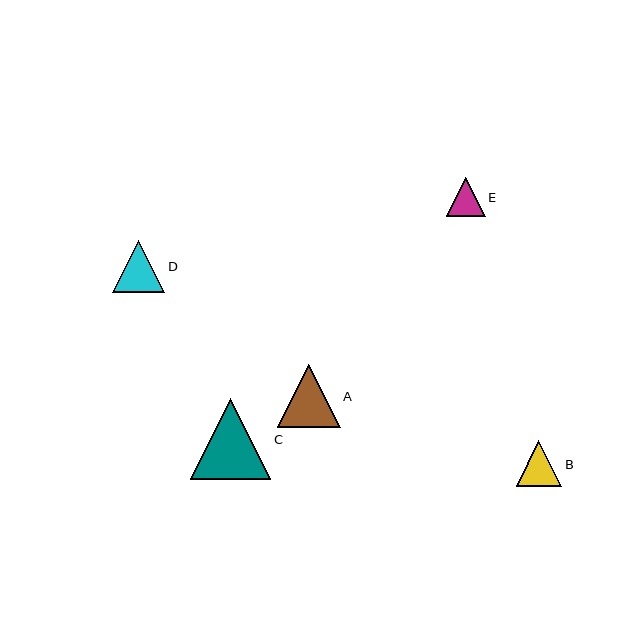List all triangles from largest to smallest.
From largest to smallest: C, A, D, B, E.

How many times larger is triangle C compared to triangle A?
Triangle C is approximately 1.3 times the size of triangle A.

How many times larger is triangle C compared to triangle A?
Triangle C is approximately 1.3 times the size of triangle A.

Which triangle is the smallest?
Triangle E is the smallest with a size of approximately 39 pixels.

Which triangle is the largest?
Triangle C is the largest with a size of approximately 81 pixels.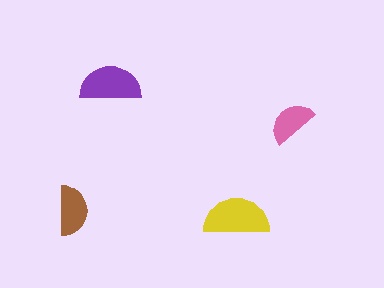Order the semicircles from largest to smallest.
the yellow one, the purple one, the brown one, the pink one.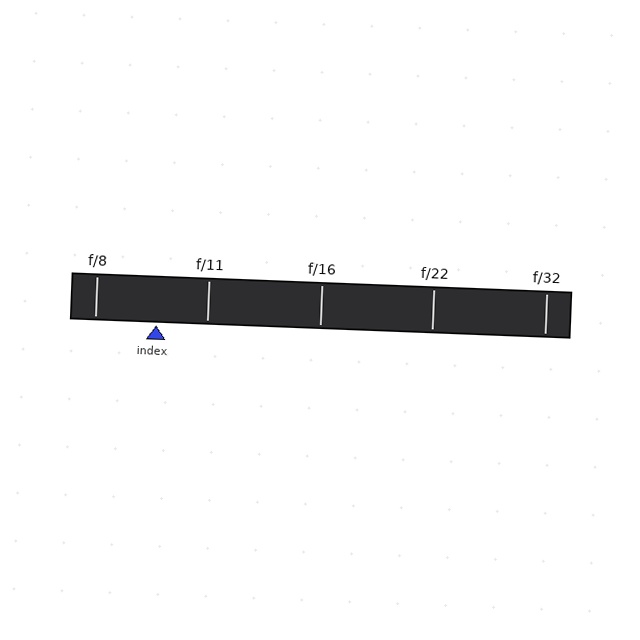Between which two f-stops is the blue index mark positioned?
The index mark is between f/8 and f/11.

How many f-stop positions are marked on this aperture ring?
There are 5 f-stop positions marked.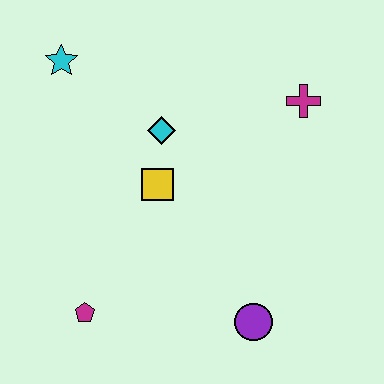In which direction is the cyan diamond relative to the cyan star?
The cyan diamond is to the right of the cyan star.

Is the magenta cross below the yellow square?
No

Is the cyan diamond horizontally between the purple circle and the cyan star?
Yes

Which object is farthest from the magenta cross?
The magenta pentagon is farthest from the magenta cross.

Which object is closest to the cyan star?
The cyan diamond is closest to the cyan star.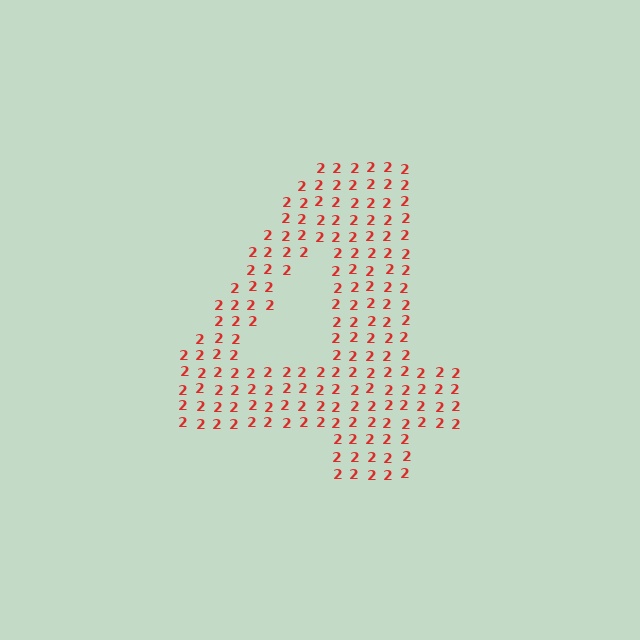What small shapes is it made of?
It is made of small digit 2's.